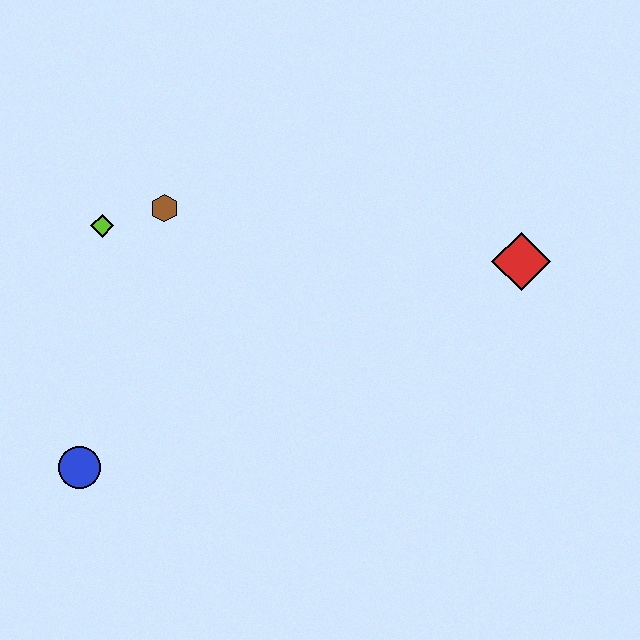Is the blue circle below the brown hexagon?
Yes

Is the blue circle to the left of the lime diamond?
Yes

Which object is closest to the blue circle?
The lime diamond is closest to the blue circle.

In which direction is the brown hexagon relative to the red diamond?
The brown hexagon is to the left of the red diamond.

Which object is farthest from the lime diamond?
The red diamond is farthest from the lime diamond.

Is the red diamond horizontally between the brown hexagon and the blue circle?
No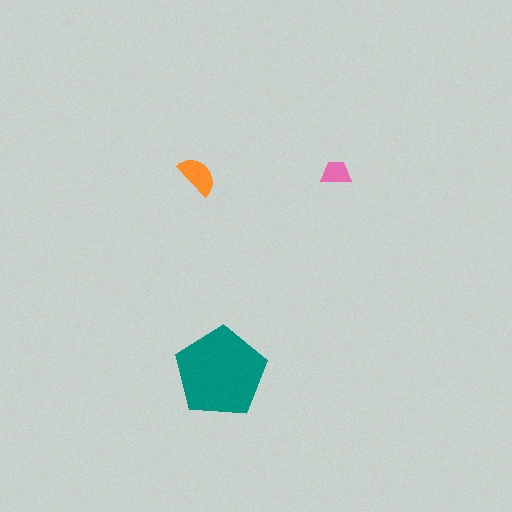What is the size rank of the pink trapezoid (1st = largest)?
3rd.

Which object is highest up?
The pink trapezoid is topmost.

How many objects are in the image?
There are 3 objects in the image.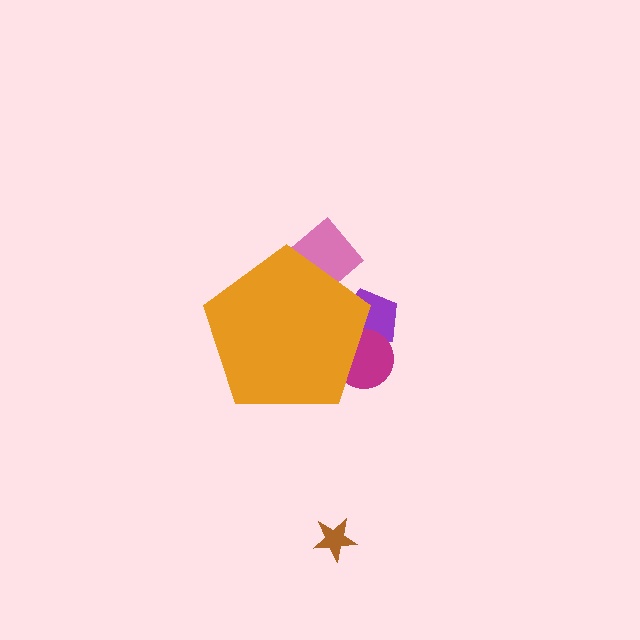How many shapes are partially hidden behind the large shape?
3 shapes are partially hidden.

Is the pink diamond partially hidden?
Yes, the pink diamond is partially hidden behind the orange pentagon.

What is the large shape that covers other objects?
An orange pentagon.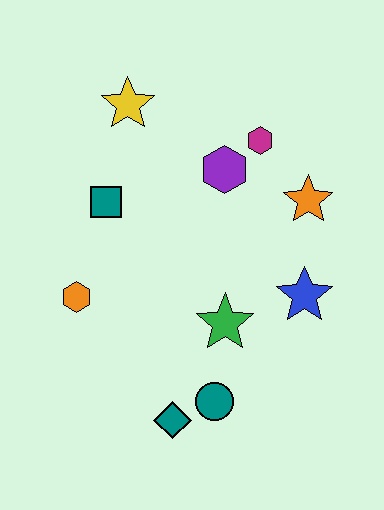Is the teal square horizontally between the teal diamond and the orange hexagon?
Yes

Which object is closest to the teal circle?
The teal diamond is closest to the teal circle.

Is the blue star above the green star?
Yes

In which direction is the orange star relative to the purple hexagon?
The orange star is to the right of the purple hexagon.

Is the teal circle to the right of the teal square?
Yes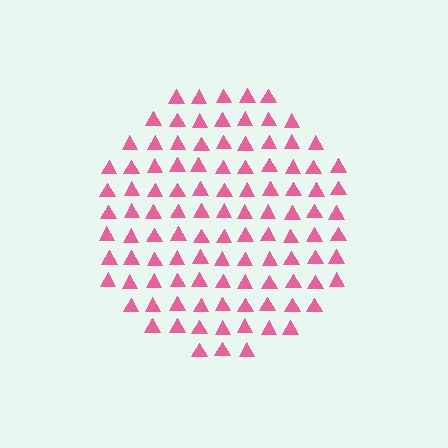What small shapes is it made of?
It is made of small triangles.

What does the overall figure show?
The overall figure shows a circle.